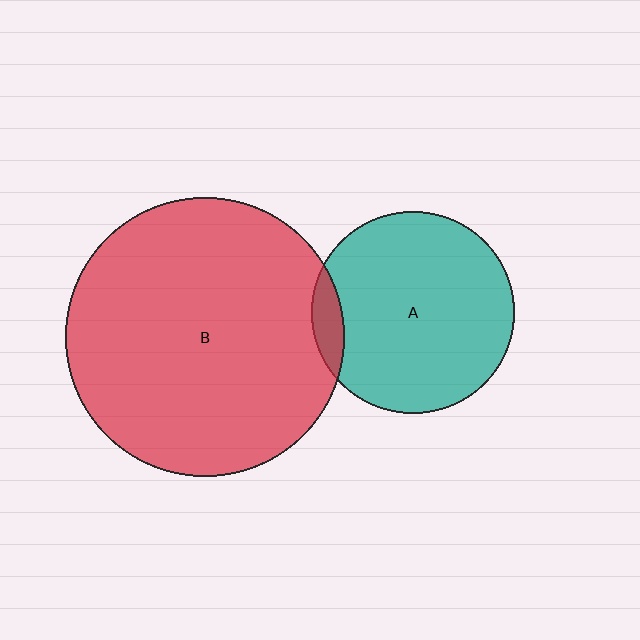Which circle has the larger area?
Circle B (red).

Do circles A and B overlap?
Yes.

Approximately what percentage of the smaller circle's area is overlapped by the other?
Approximately 10%.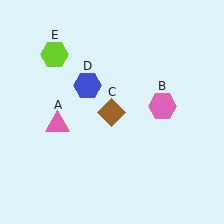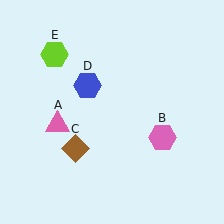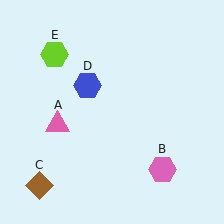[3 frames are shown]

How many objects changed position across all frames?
2 objects changed position: pink hexagon (object B), brown diamond (object C).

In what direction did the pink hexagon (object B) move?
The pink hexagon (object B) moved down.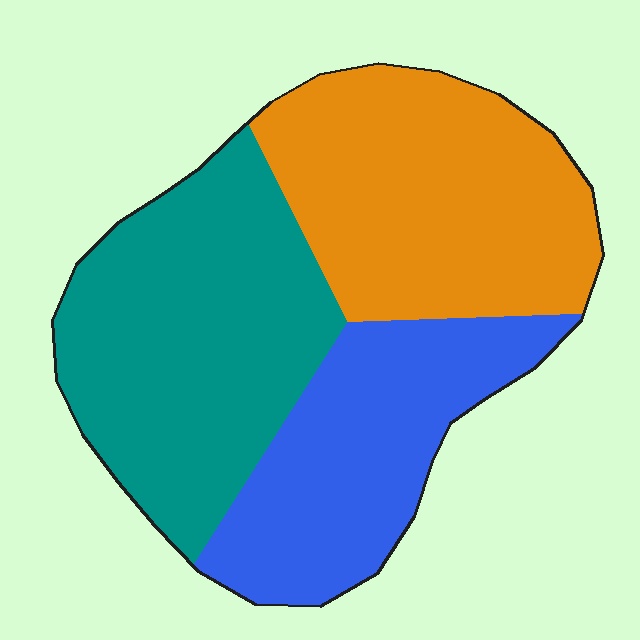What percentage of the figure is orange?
Orange takes up about one third (1/3) of the figure.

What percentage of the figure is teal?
Teal covers around 40% of the figure.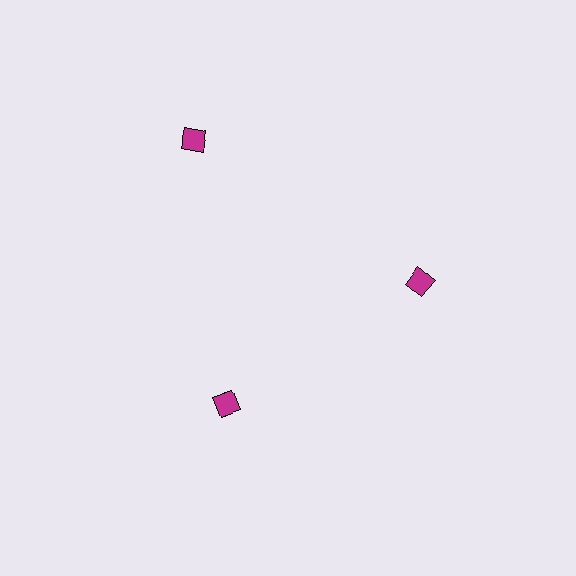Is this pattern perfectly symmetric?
No. The 3 magenta diamonds are arranged in a ring, but one element near the 11 o'clock position is pushed outward from the center, breaking the 3-fold rotational symmetry.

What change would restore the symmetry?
The symmetry would be restored by moving it inward, back onto the ring so that all 3 diamonds sit at equal angles and equal distance from the center.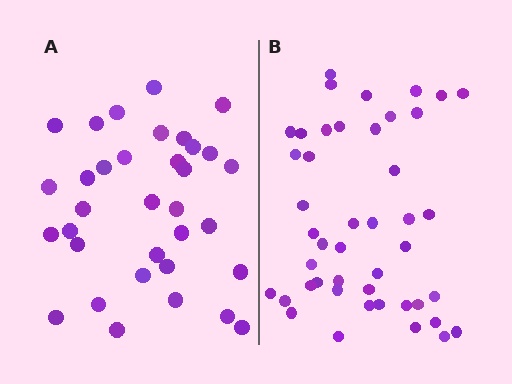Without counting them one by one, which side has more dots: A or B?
Region B (the right region) has more dots.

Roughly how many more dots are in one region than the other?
Region B has roughly 12 or so more dots than region A.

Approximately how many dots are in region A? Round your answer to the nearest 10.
About 30 dots. (The exact count is 34, which rounds to 30.)